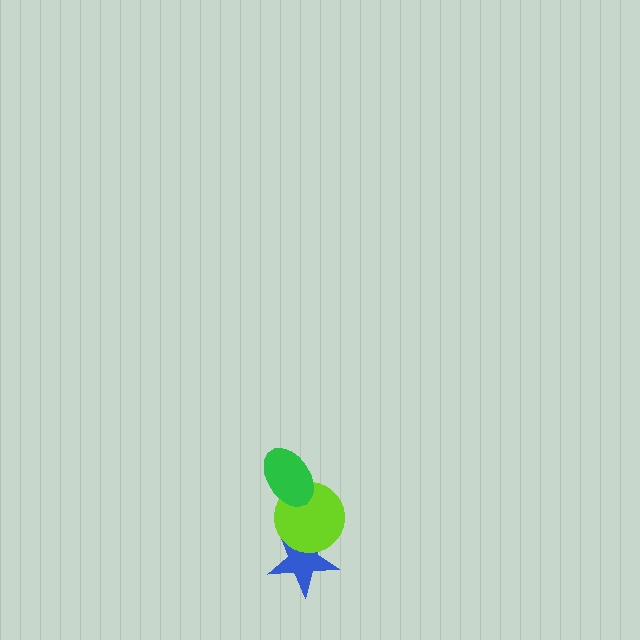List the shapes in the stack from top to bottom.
From top to bottom: the green ellipse, the lime circle, the blue star.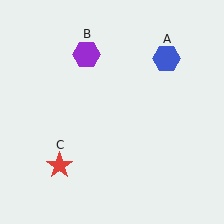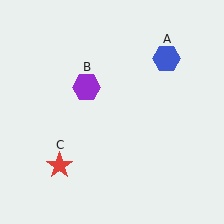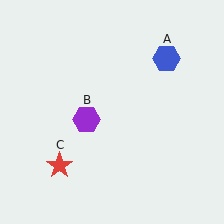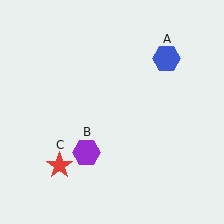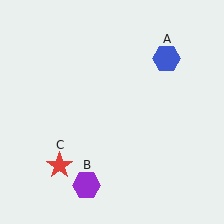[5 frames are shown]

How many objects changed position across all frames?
1 object changed position: purple hexagon (object B).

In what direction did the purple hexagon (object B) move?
The purple hexagon (object B) moved down.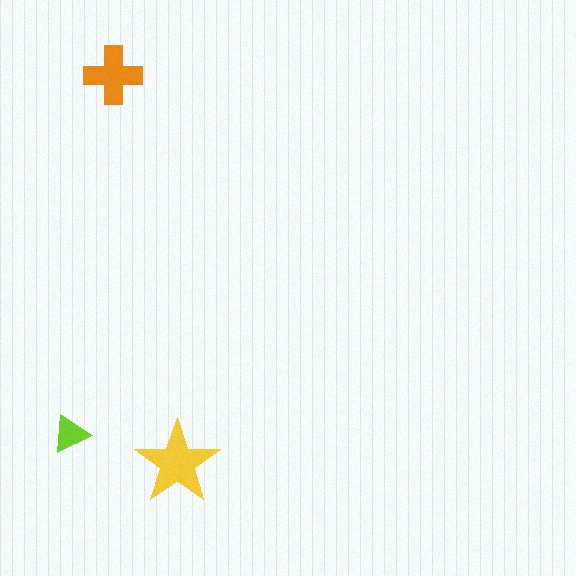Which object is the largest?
The yellow star.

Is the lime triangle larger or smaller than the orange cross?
Smaller.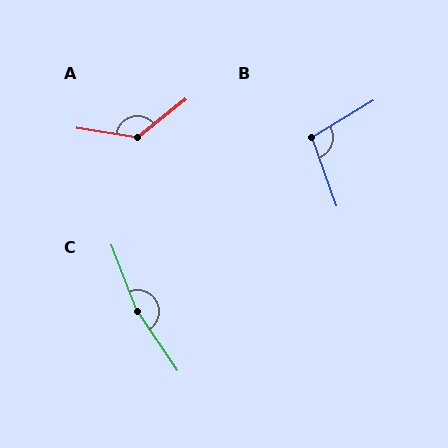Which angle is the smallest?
B, at approximately 101 degrees.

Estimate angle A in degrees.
Approximately 133 degrees.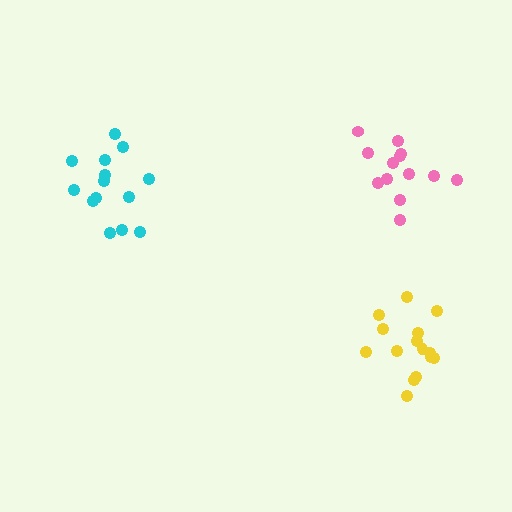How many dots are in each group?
Group 1: 15 dots, Group 2: 14 dots, Group 3: 13 dots (42 total).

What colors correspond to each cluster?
The clusters are colored: yellow, cyan, pink.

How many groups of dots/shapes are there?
There are 3 groups.